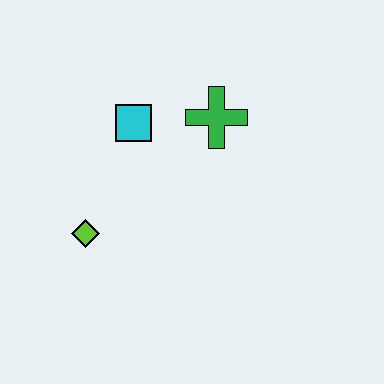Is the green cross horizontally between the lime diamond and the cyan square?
No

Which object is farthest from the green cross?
The lime diamond is farthest from the green cross.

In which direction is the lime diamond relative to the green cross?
The lime diamond is to the left of the green cross.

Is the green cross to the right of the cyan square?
Yes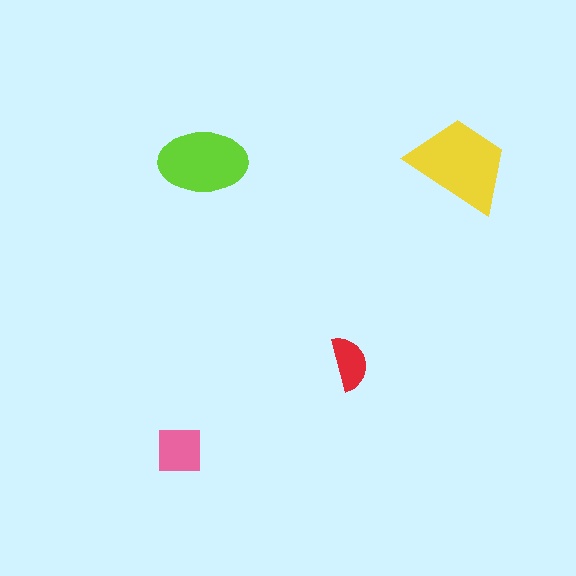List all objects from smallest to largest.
The red semicircle, the pink square, the lime ellipse, the yellow trapezoid.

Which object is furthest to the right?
The yellow trapezoid is rightmost.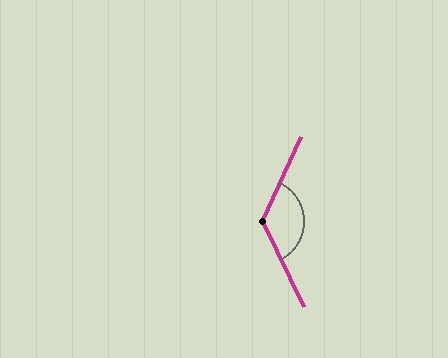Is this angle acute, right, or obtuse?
It is obtuse.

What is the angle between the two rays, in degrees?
Approximately 129 degrees.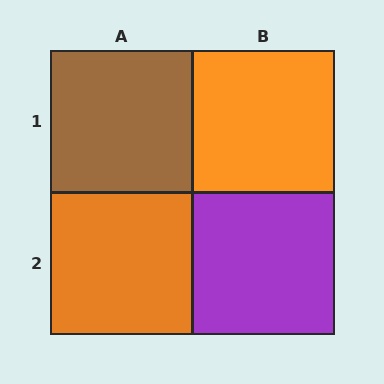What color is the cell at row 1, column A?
Brown.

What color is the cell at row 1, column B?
Orange.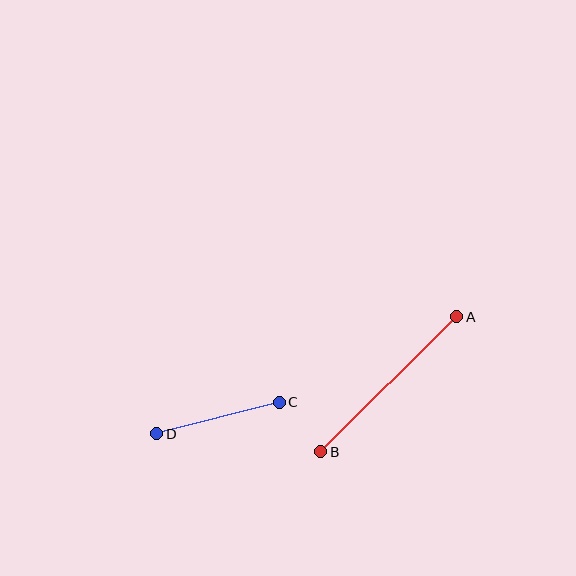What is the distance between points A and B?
The distance is approximately 191 pixels.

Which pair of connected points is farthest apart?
Points A and B are farthest apart.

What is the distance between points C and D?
The distance is approximately 127 pixels.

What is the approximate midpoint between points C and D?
The midpoint is at approximately (218, 418) pixels.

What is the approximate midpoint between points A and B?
The midpoint is at approximately (389, 384) pixels.